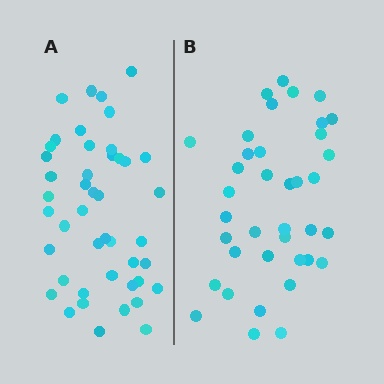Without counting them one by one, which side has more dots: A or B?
Region A (the left region) has more dots.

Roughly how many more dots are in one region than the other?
Region A has roughly 8 or so more dots than region B.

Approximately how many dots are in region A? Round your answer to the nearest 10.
About 40 dots. (The exact count is 45, which rounds to 40.)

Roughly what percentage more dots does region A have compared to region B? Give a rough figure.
About 20% more.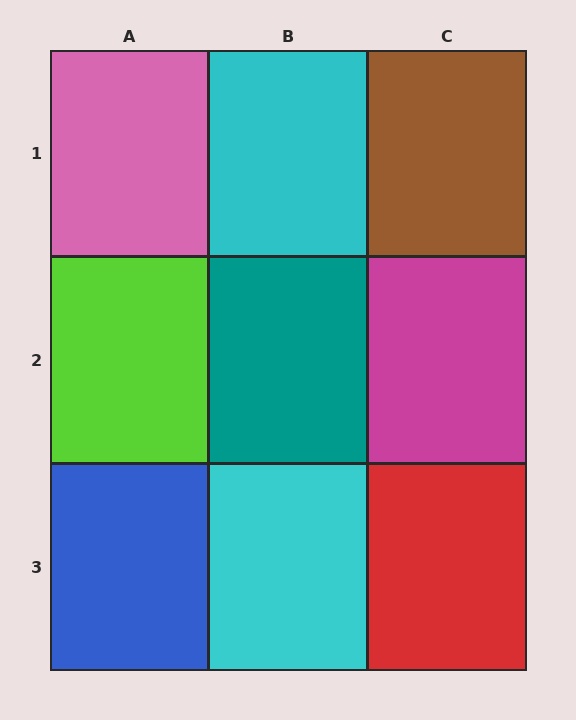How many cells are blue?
1 cell is blue.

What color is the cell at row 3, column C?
Red.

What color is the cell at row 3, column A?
Blue.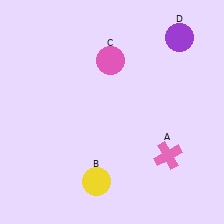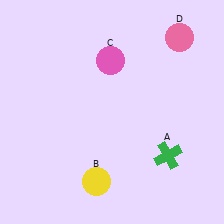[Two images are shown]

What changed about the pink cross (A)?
In Image 1, A is pink. In Image 2, it changed to green.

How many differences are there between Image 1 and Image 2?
There are 2 differences between the two images.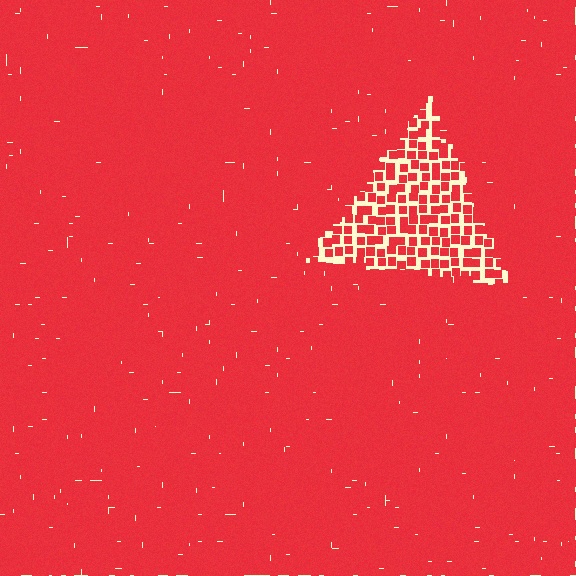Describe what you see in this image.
The image contains small red elements arranged at two different densities. A triangle-shaped region is visible where the elements are less densely packed than the surrounding area.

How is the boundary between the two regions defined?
The boundary is defined by a change in element density (approximately 2.5x ratio). All elements are the same color, size, and shape.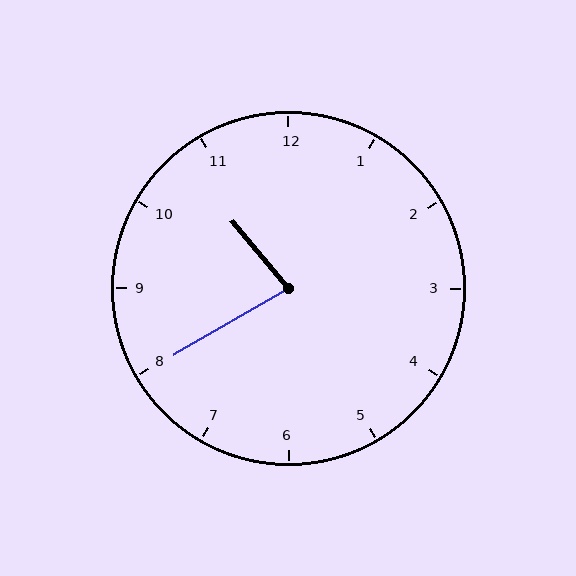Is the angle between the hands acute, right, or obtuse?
It is acute.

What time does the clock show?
10:40.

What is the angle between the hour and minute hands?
Approximately 80 degrees.